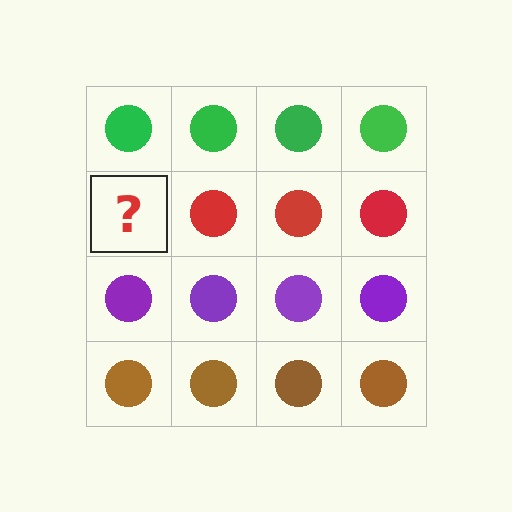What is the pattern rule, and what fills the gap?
The rule is that each row has a consistent color. The gap should be filled with a red circle.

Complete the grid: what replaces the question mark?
The question mark should be replaced with a red circle.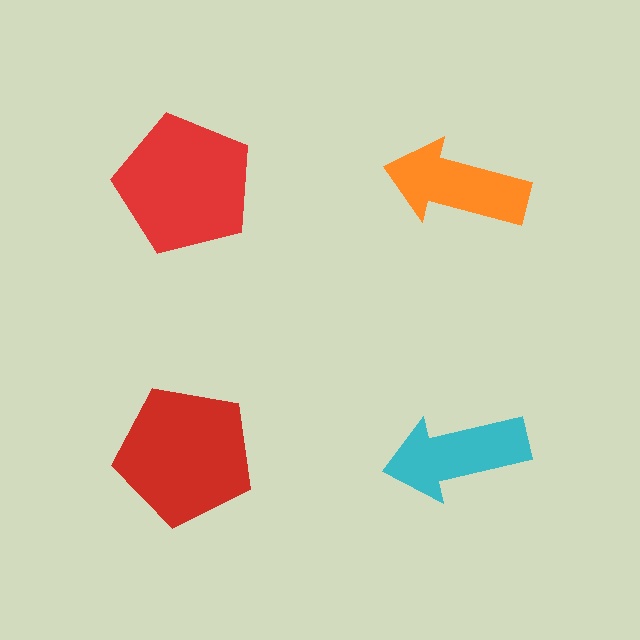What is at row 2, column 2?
A cyan arrow.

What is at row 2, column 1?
A red pentagon.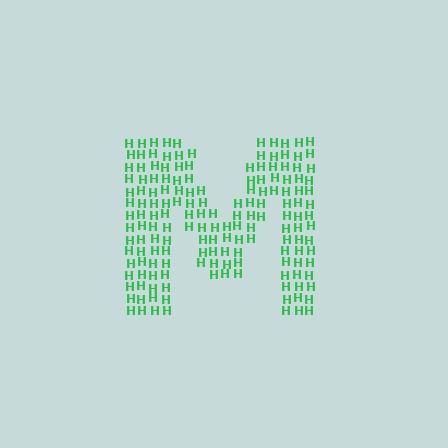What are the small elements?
The small elements are letter H's.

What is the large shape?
The large shape is the letter M.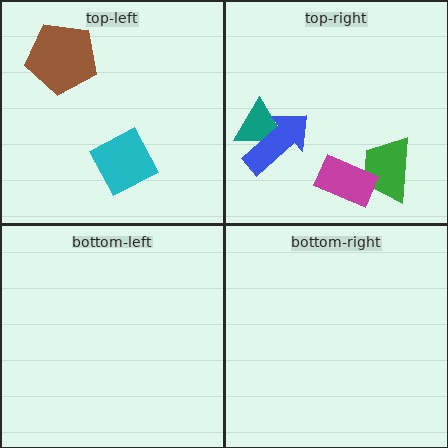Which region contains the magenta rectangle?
The top-right region.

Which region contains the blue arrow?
The top-right region.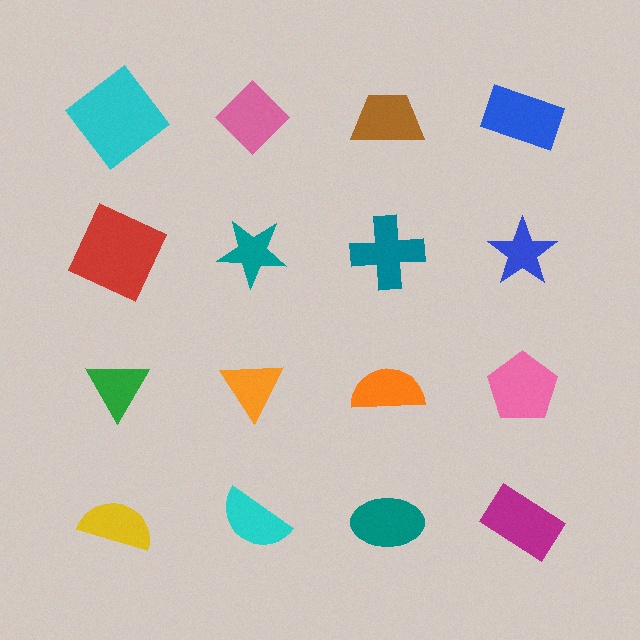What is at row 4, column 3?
A teal ellipse.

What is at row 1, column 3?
A brown trapezoid.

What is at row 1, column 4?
A blue rectangle.